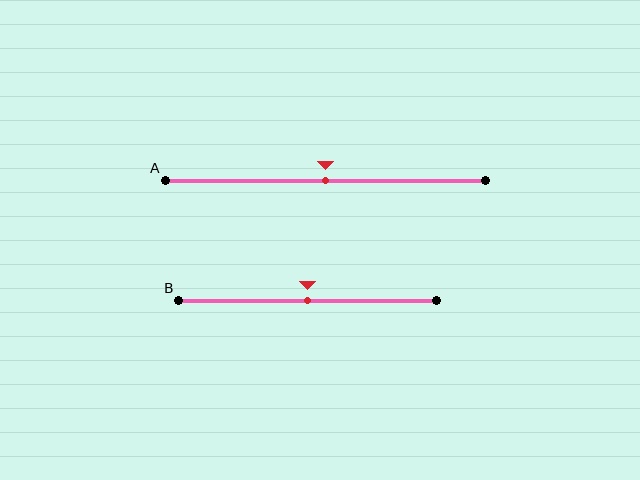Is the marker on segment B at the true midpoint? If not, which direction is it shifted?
Yes, the marker on segment B is at the true midpoint.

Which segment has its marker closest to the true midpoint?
Segment A has its marker closest to the true midpoint.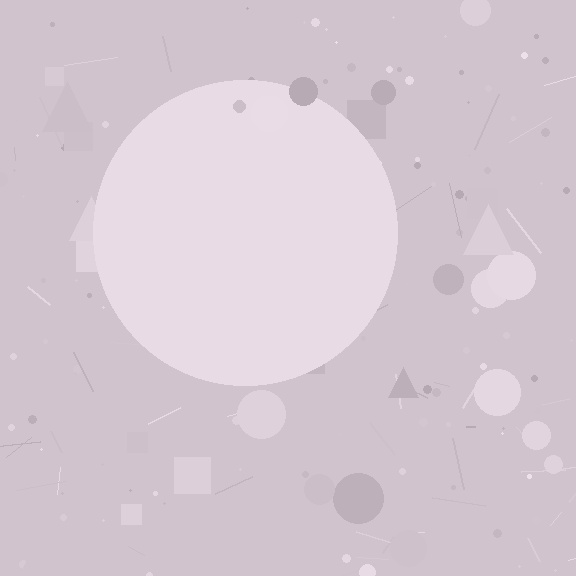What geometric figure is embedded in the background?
A circle is embedded in the background.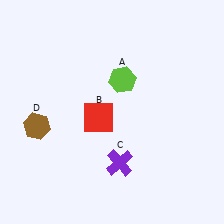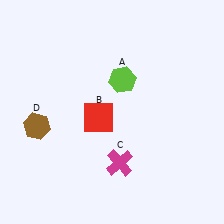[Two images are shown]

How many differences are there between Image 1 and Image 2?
There is 1 difference between the two images.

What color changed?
The cross (C) changed from purple in Image 1 to magenta in Image 2.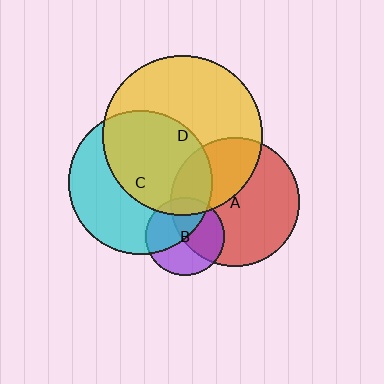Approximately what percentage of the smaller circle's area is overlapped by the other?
Approximately 15%.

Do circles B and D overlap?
Yes.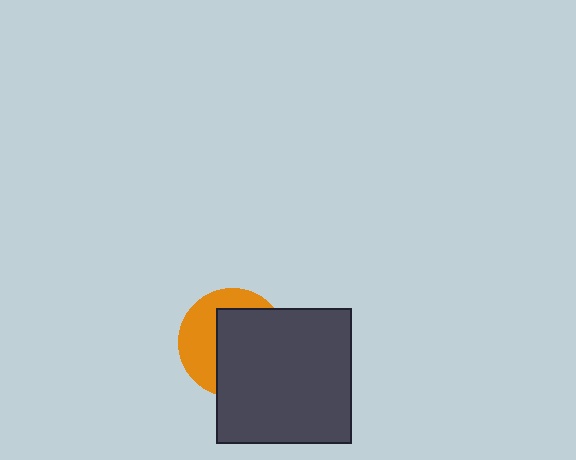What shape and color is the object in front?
The object in front is a dark gray square.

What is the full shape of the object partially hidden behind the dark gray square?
The partially hidden object is an orange circle.